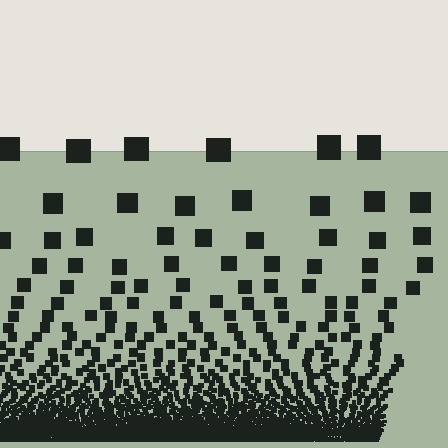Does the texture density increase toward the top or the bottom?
Density increases toward the bottom.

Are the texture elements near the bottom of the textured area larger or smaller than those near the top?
Smaller. The gradient is inverted — elements near the bottom are smaller and denser.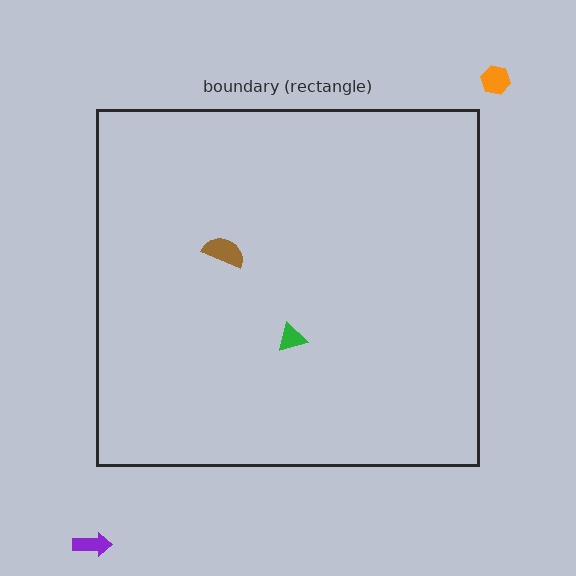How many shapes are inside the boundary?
2 inside, 2 outside.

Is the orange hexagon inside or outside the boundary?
Outside.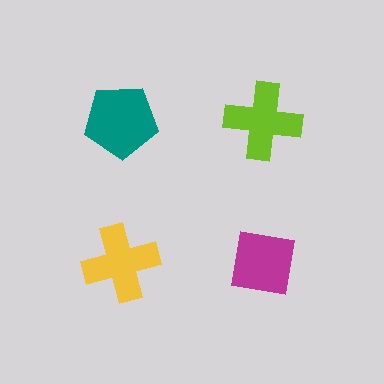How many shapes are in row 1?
2 shapes.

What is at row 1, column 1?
A teal pentagon.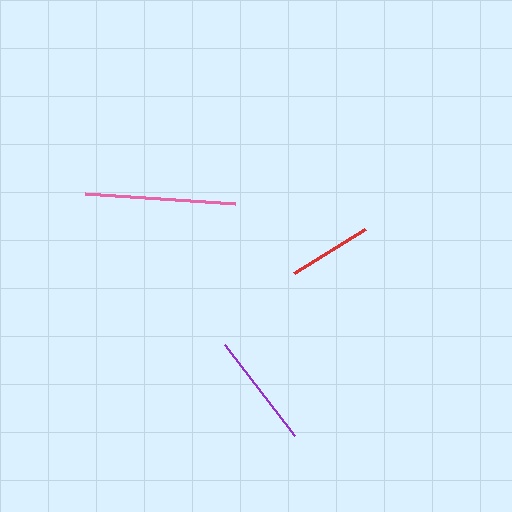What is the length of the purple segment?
The purple segment is approximately 115 pixels long.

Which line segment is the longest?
The pink line is the longest at approximately 151 pixels.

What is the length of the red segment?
The red segment is approximately 84 pixels long.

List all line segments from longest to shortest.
From longest to shortest: pink, purple, red.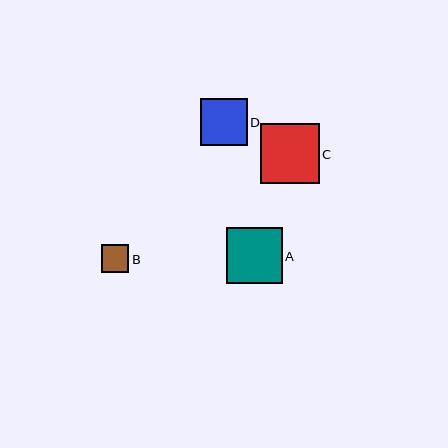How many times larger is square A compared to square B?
Square A is approximately 2.0 times the size of square B.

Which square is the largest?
Square C is the largest with a size of approximately 59 pixels.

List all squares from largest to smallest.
From largest to smallest: C, A, D, B.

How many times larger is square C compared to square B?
Square C is approximately 2.1 times the size of square B.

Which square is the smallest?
Square B is the smallest with a size of approximately 28 pixels.